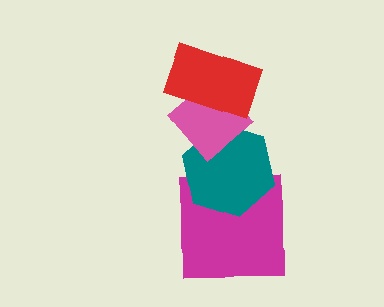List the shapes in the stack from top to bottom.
From top to bottom: the red rectangle, the pink diamond, the teal hexagon, the magenta square.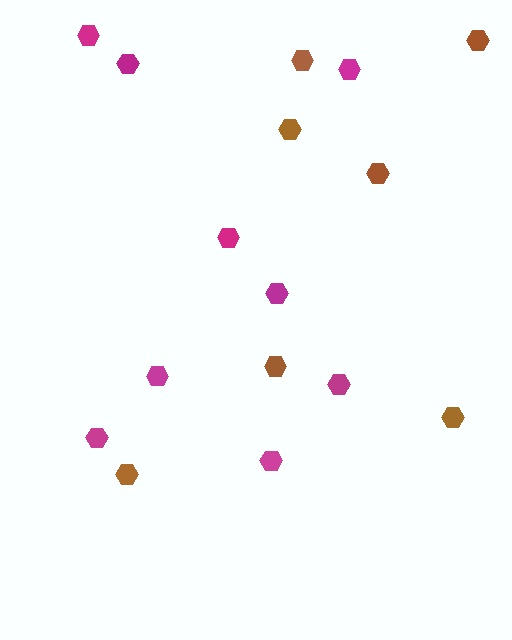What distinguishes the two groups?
There are 2 groups: one group of brown hexagons (7) and one group of magenta hexagons (9).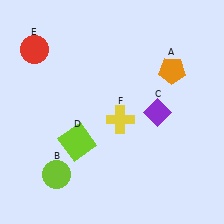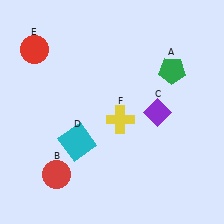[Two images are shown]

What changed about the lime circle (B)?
In Image 1, B is lime. In Image 2, it changed to red.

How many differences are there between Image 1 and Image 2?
There are 3 differences between the two images.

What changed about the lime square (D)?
In Image 1, D is lime. In Image 2, it changed to cyan.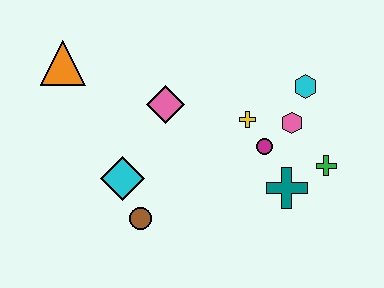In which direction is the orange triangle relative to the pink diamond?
The orange triangle is to the left of the pink diamond.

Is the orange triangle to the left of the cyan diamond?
Yes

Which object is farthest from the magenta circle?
The orange triangle is farthest from the magenta circle.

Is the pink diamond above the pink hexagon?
Yes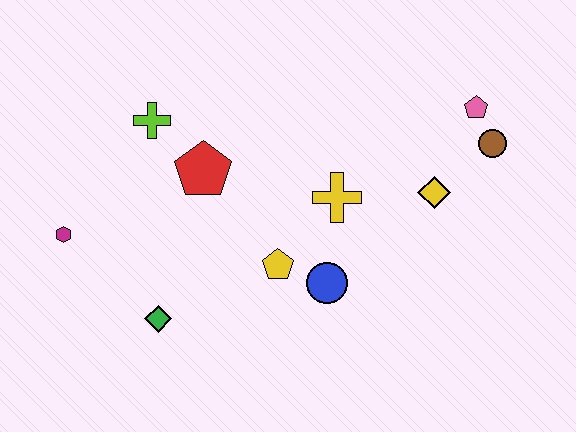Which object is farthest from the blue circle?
The magenta hexagon is farthest from the blue circle.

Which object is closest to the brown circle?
The pink pentagon is closest to the brown circle.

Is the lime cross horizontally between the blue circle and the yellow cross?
No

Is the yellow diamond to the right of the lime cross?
Yes